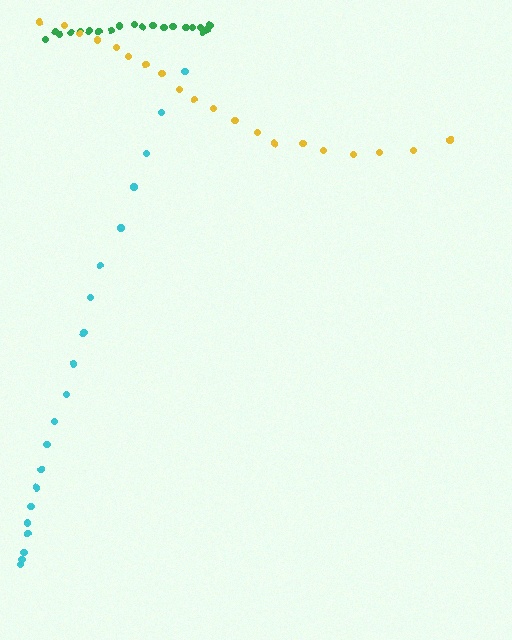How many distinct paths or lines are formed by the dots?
There are 3 distinct paths.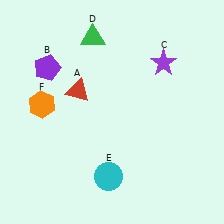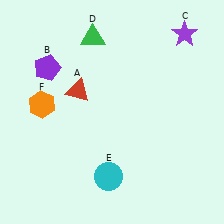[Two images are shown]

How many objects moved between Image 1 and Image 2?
1 object moved between the two images.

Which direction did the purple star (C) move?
The purple star (C) moved up.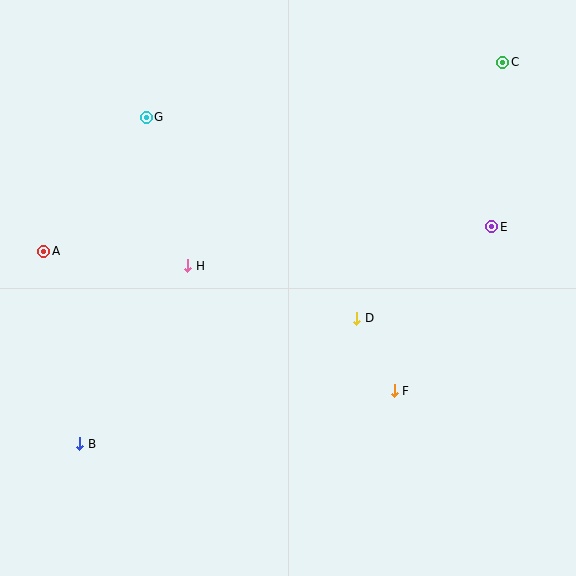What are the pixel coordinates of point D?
Point D is at (357, 318).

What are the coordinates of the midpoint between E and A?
The midpoint between E and A is at (268, 239).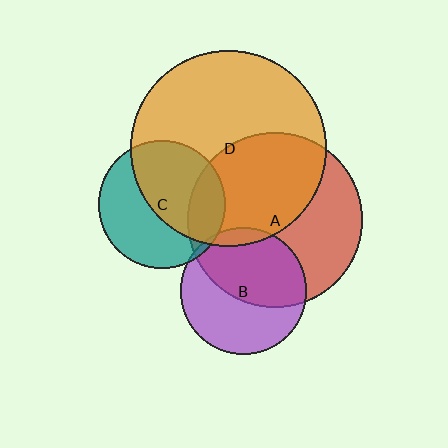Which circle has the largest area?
Circle D (orange).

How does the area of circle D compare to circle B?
Approximately 2.4 times.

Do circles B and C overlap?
Yes.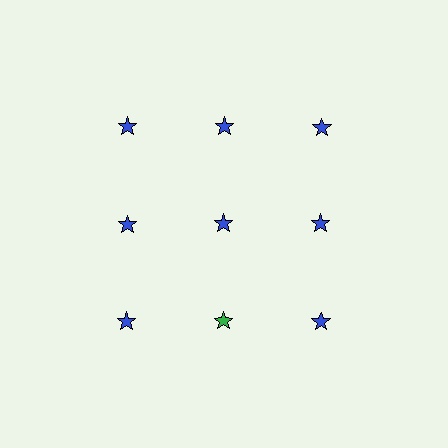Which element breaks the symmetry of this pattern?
The green star in the third row, second from left column breaks the symmetry. All other shapes are blue stars.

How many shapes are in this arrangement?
There are 9 shapes arranged in a grid pattern.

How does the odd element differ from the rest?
It has a different color: green instead of blue.